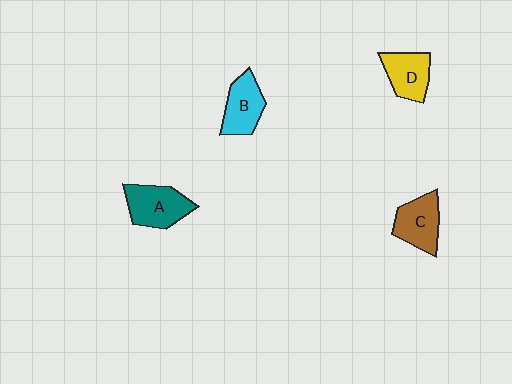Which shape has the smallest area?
Shape D (yellow).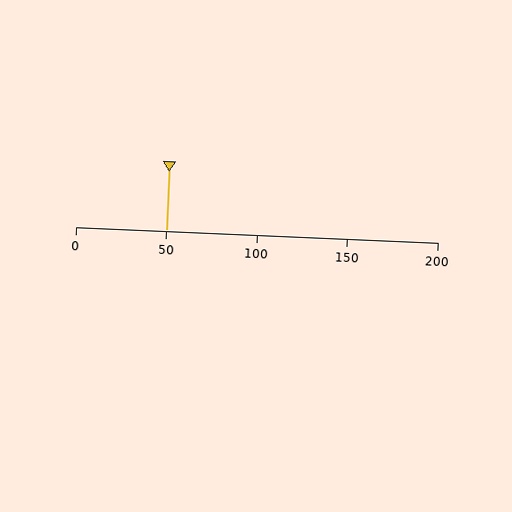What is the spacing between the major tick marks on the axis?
The major ticks are spaced 50 apart.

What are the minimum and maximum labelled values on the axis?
The axis runs from 0 to 200.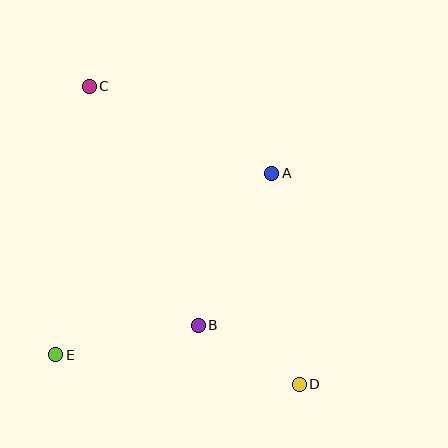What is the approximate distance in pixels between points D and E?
The distance between D and E is approximately 245 pixels.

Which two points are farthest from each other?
Points C and D are farthest from each other.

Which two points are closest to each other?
Points B and D are closest to each other.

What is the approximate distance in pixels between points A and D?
The distance between A and D is approximately 213 pixels.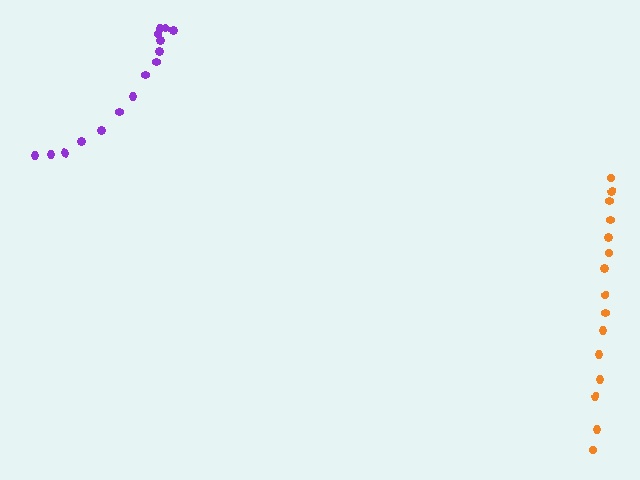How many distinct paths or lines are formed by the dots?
There are 2 distinct paths.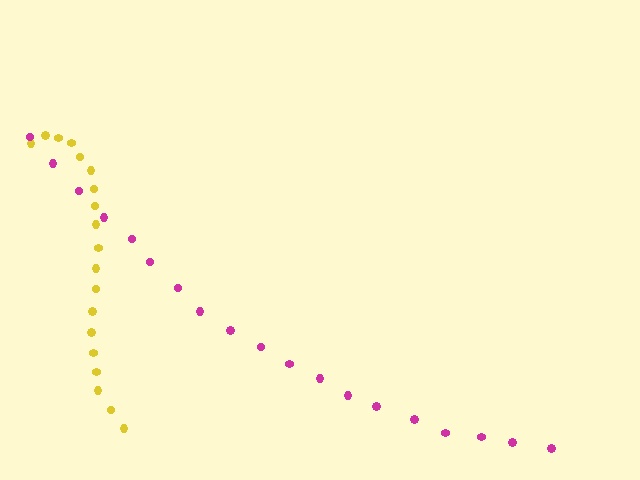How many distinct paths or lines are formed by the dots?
There are 2 distinct paths.